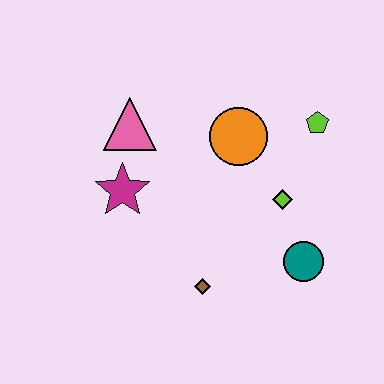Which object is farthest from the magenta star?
The lime pentagon is farthest from the magenta star.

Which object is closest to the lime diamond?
The teal circle is closest to the lime diamond.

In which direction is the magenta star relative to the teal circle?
The magenta star is to the left of the teal circle.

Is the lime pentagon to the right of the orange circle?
Yes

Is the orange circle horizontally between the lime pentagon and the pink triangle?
Yes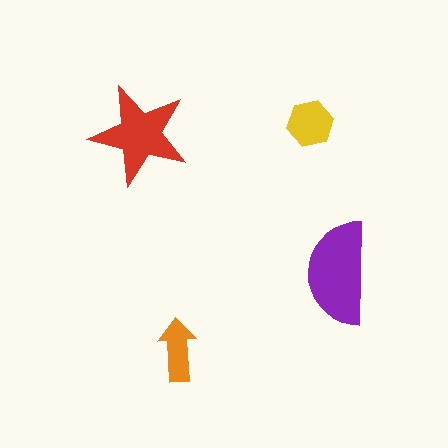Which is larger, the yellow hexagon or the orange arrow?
The yellow hexagon.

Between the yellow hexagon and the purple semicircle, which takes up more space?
The purple semicircle.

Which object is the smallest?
The orange arrow.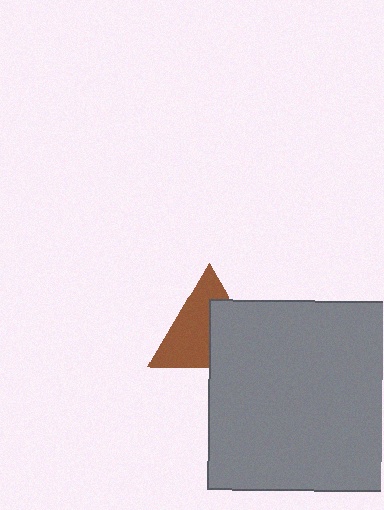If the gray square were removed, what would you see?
You would see the complete brown triangle.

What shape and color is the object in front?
The object in front is a gray square.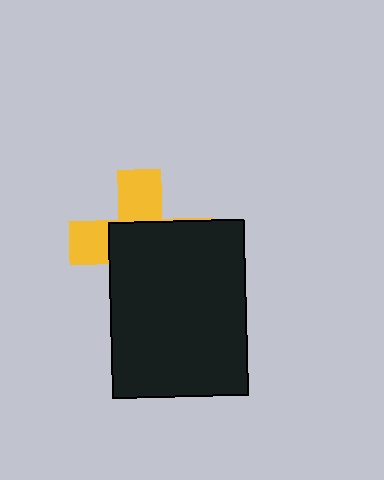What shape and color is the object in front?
The object in front is a black rectangle.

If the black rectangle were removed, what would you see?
You would see the complete yellow cross.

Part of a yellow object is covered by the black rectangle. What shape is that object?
It is a cross.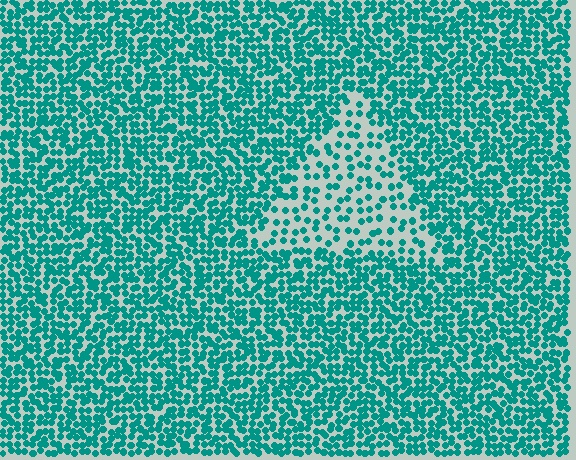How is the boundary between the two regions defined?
The boundary is defined by a change in element density (approximately 2.3x ratio). All elements are the same color, size, and shape.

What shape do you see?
I see a triangle.